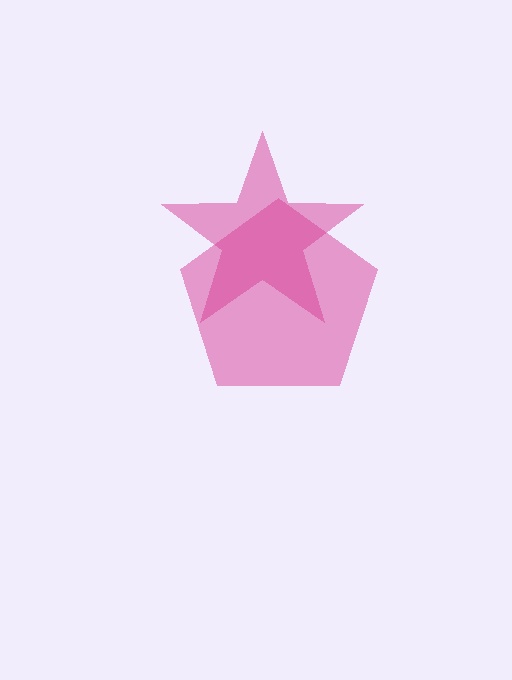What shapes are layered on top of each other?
The layered shapes are: a pink pentagon, a magenta star.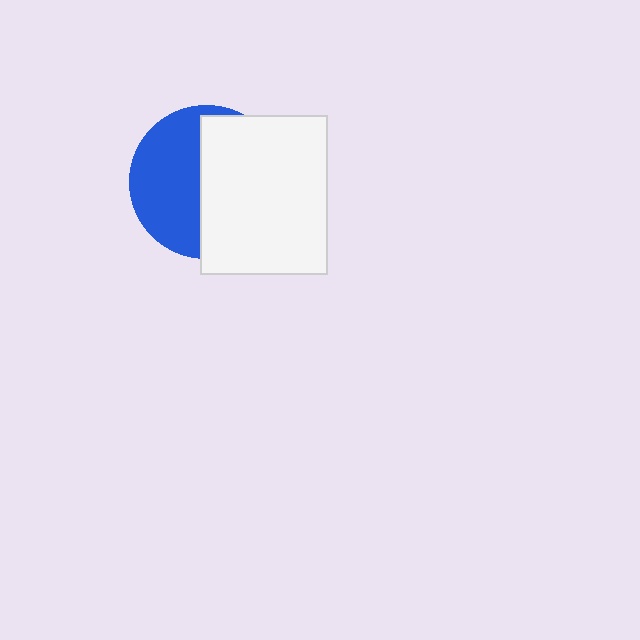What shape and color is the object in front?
The object in front is a white rectangle.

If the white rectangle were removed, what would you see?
You would see the complete blue circle.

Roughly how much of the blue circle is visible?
About half of it is visible (roughly 46%).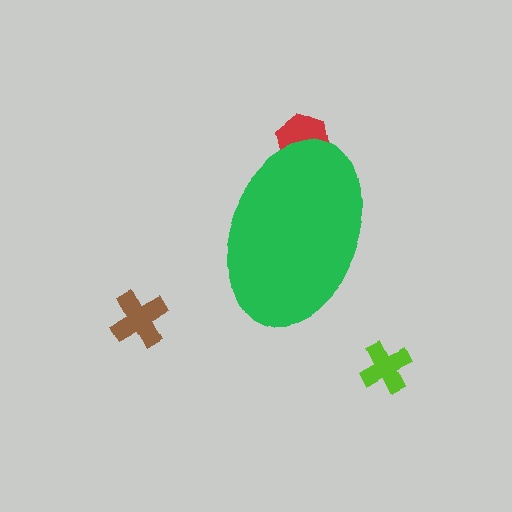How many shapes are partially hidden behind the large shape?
1 shape is partially hidden.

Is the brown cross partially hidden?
No, the brown cross is fully visible.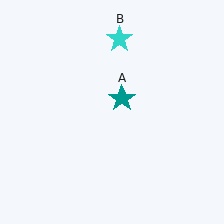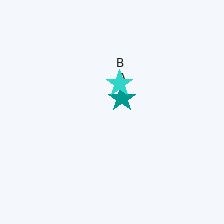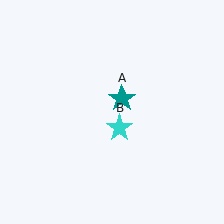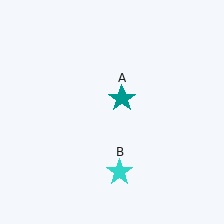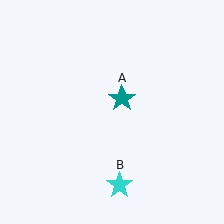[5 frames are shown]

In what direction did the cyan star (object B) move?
The cyan star (object B) moved down.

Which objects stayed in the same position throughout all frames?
Teal star (object A) remained stationary.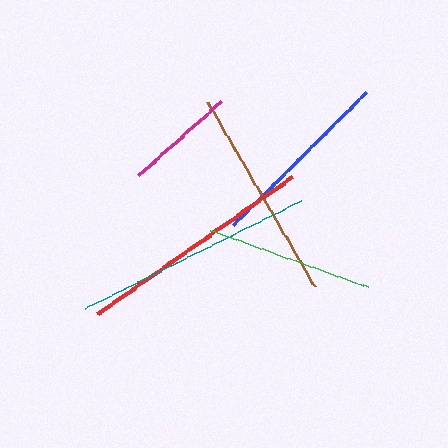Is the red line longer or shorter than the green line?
The red line is longer than the green line.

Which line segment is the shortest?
The magenta line is the shortest at approximately 111 pixels.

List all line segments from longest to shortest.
From longest to shortest: teal, red, brown, blue, green, magenta.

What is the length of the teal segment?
The teal segment is approximately 241 pixels long.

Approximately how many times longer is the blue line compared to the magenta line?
The blue line is approximately 1.7 times the length of the magenta line.